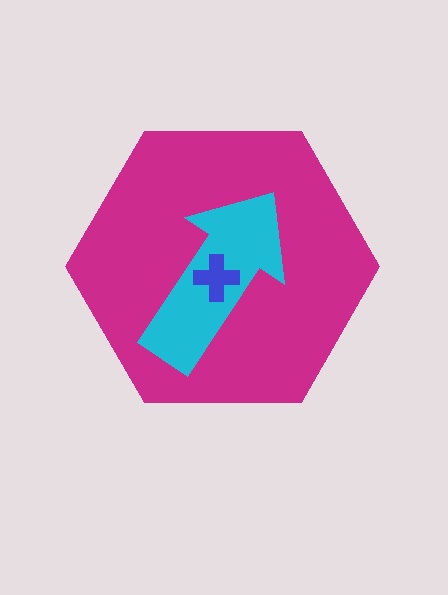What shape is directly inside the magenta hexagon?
The cyan arrow.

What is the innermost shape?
The blue cross.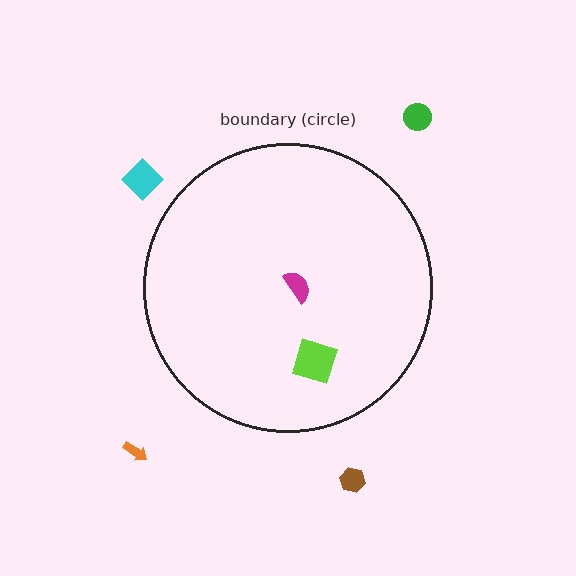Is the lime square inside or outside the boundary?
Inside.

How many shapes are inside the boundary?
2 inside, 4 outside.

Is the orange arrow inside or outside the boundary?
Outside.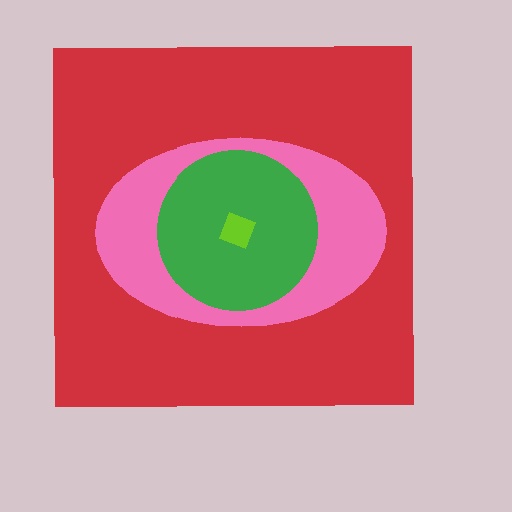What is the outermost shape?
The red square.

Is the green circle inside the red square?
Yes.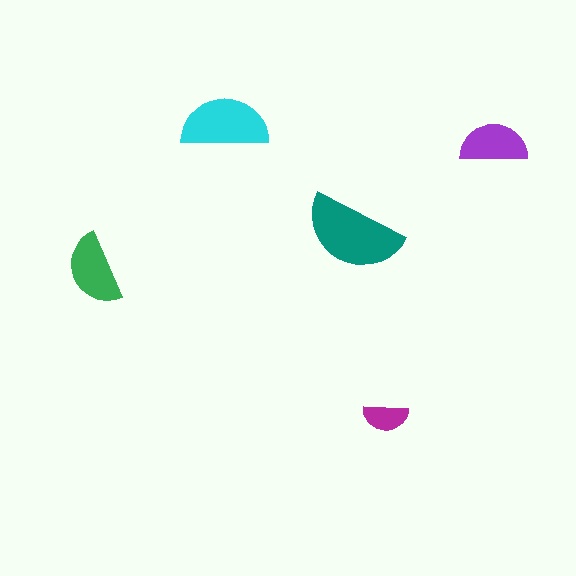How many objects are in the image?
There are 5 objects in the image.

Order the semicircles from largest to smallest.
the teal one, the cyan one, the green one, the purple one, the magenta one.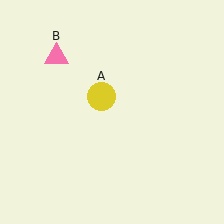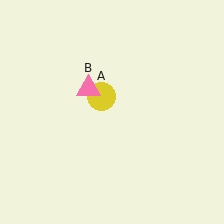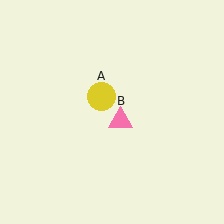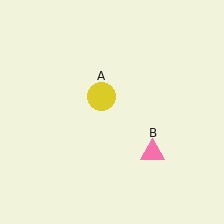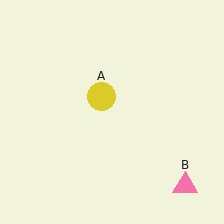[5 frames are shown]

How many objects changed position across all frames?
1 object changed position: pink triangle (object B).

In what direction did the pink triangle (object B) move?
The pink triangle (object B) moved down and to the right.